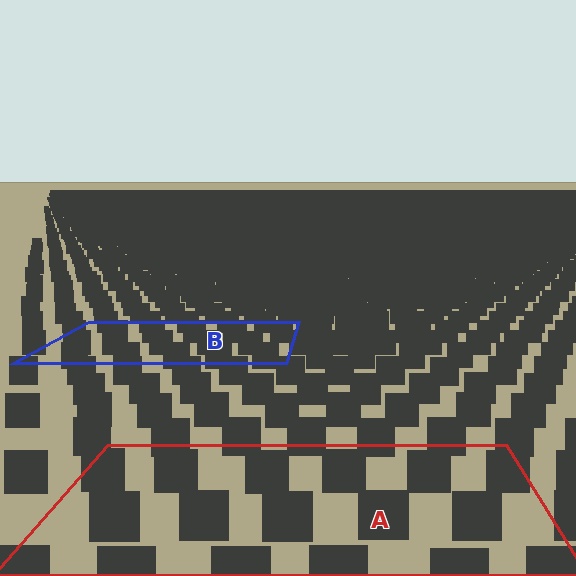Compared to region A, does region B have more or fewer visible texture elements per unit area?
Region B has more texture elements per unit area — they are packed more densely because it is farther away.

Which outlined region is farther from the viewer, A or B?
Region B is farther from the viewer — the texture elements inside it appear smaller and more densely packed.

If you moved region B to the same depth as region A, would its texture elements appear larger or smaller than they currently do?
They would appear larger. At a closer depth, the same texture elements are projected at a bigger on-screen size.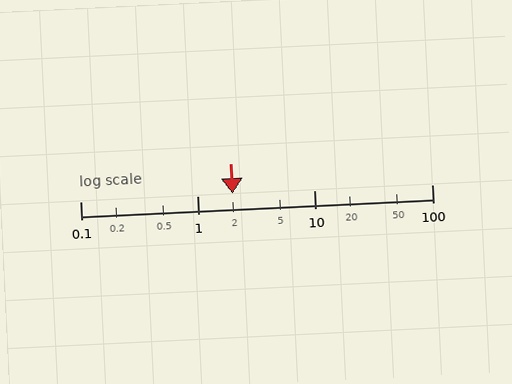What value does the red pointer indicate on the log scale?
The pointer indicates approximately 2.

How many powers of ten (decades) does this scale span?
The scale spans 3 decades, from 0.1 to 100.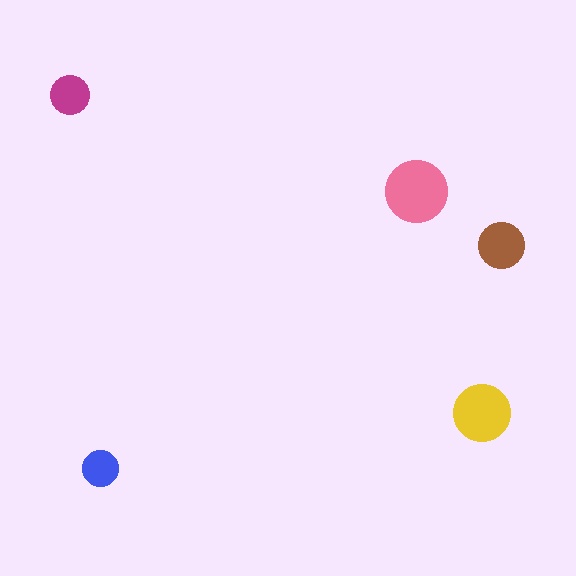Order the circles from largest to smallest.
the pink one, the yellow one, the brown one, the magenta one, the blue one.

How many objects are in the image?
There are 5 objects in the image.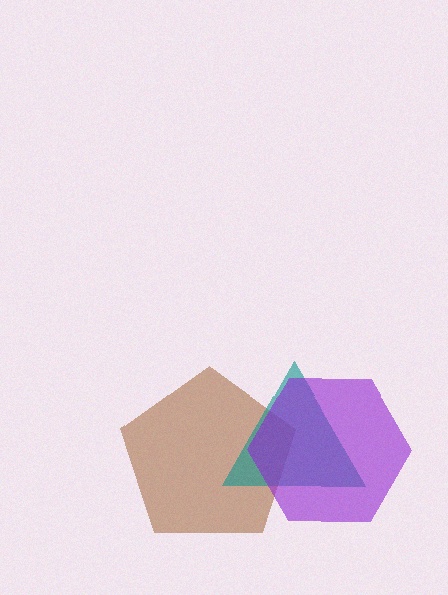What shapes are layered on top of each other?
The layered shapes are: a brown pentagon, a teal triangle, a purple hexagon.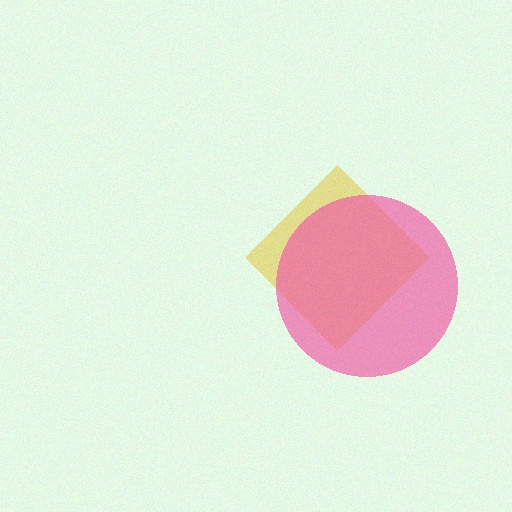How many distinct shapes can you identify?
There are 2 distinct shapes: a yellow diamond, a pink circle.